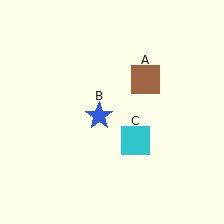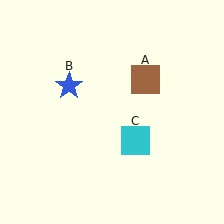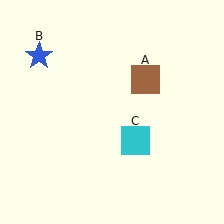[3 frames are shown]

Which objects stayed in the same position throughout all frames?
Brown square (object A) and cyan square (object C) remained stationary.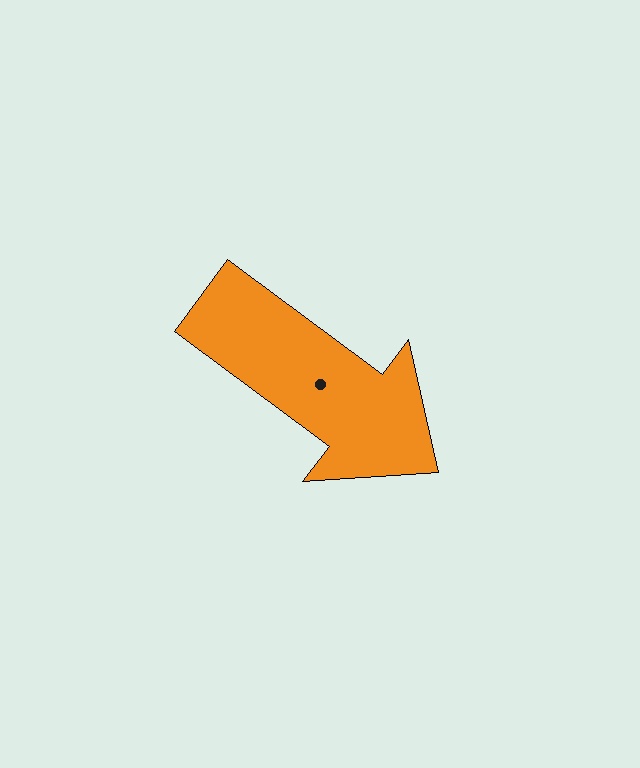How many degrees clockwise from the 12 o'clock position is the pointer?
Approximately 127 degrees.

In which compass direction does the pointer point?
Southeast.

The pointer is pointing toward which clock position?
Roughly 4 o'clock.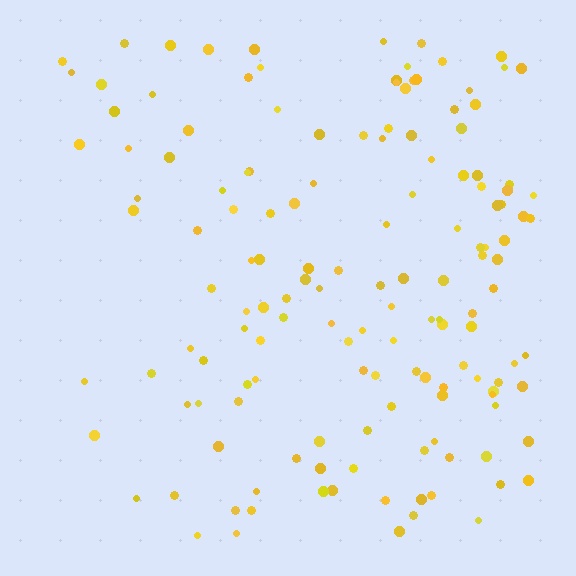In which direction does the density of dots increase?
From left to right, with the right side densest.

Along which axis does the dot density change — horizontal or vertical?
Horizontal.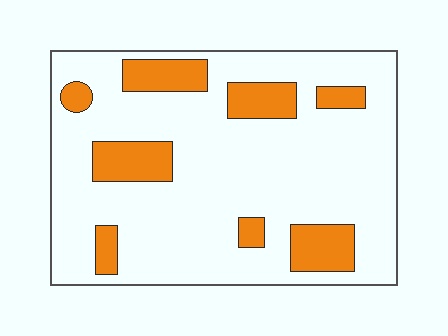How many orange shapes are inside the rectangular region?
8.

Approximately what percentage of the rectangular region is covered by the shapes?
Approximately 20%.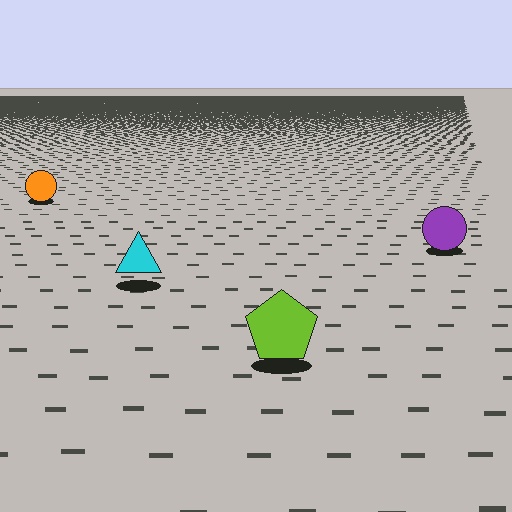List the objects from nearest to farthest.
From nearest to farthest: the lime pentagon, the cyan triangle, the purple circle, the orange circle.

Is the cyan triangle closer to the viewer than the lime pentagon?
No. The lime pentagon is closer — you can tell from the texture gradient: the ground texture is coarser near it.